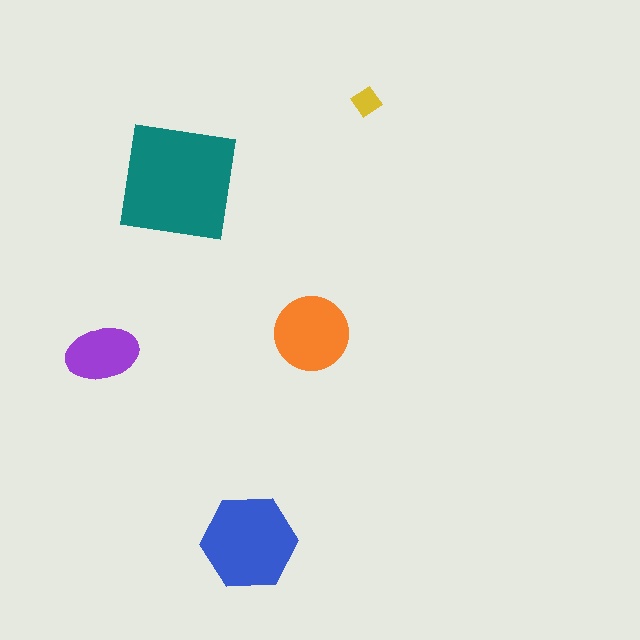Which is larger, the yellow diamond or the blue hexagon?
The blue hexagon.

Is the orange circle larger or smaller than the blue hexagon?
Smaller.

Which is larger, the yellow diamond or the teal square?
The teal square.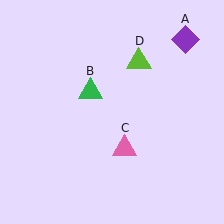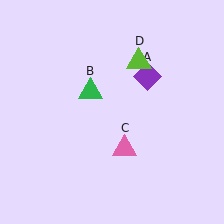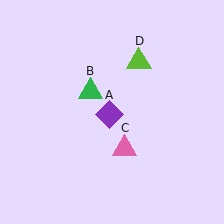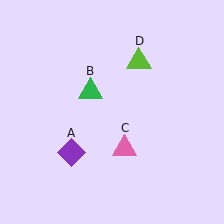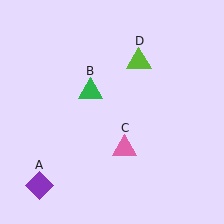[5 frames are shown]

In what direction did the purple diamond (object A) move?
The purple diamond (object A) moved down and to the left.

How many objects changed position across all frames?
1 object changed position: purple diamond (object A).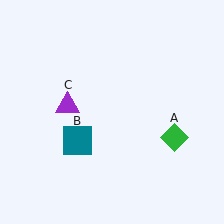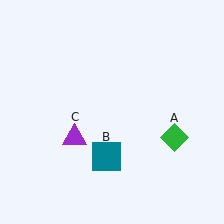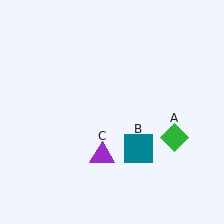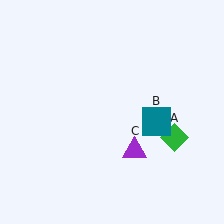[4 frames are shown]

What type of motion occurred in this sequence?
The teal square (object B), purple triangle (object C) rotated counterclockwise around the center of the scene.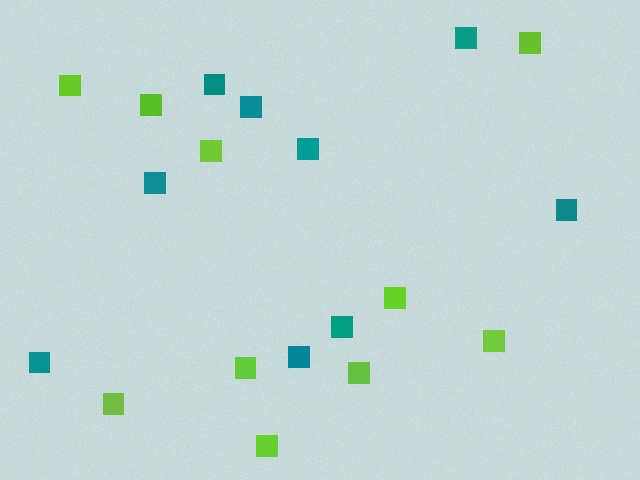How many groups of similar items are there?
There are 2 groups: one group of teal squares (9) and one group of lime squares (10).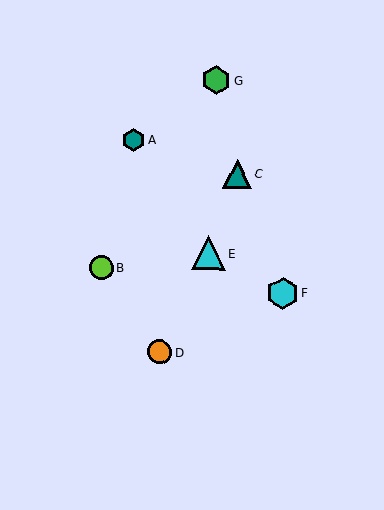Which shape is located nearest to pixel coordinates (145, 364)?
The orange circle (labeled D) at (160, 352) is nearest to that location.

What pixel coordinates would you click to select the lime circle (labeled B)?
Click at (101, 268) to select the lime circle B.